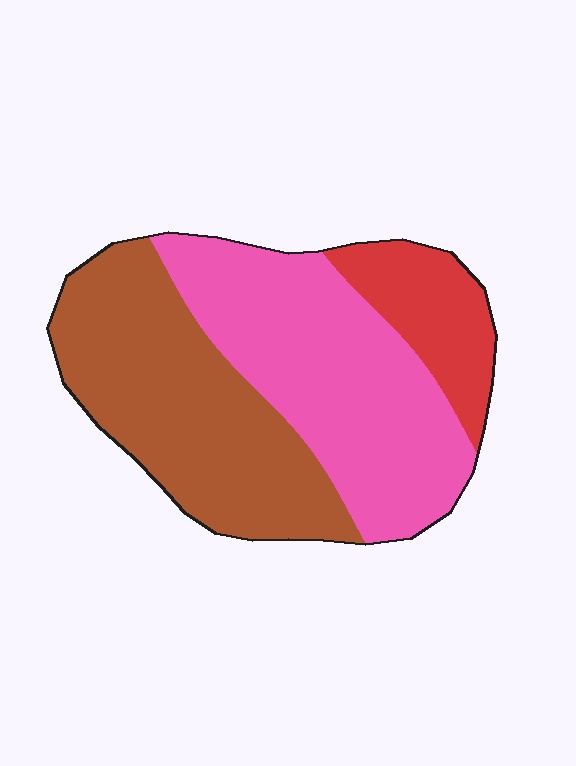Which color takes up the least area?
Red, at roughly 15%.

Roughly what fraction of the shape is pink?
Pink covers about 45% of the shape.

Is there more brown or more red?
Brown.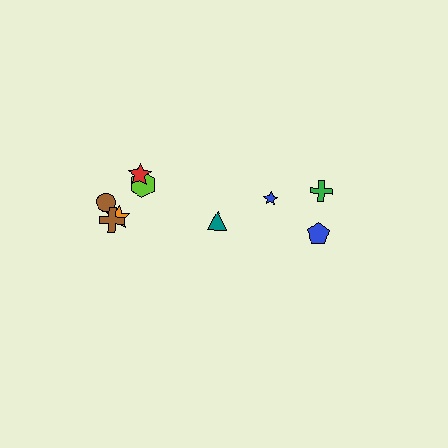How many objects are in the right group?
There are 3 objects.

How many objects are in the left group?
There are 6 objects.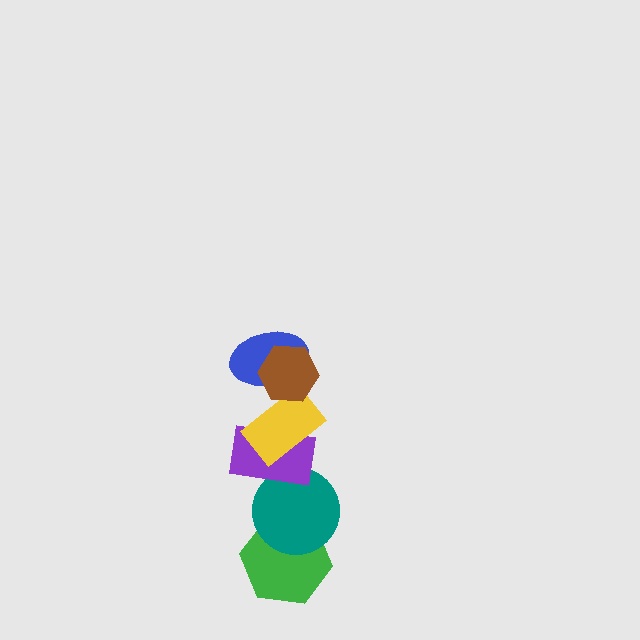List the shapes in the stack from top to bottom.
From top to bottom: the brown hexagon, the blue ellipse, the yellow rectangle, the purple rectangle, the teal circle, the green hexagon.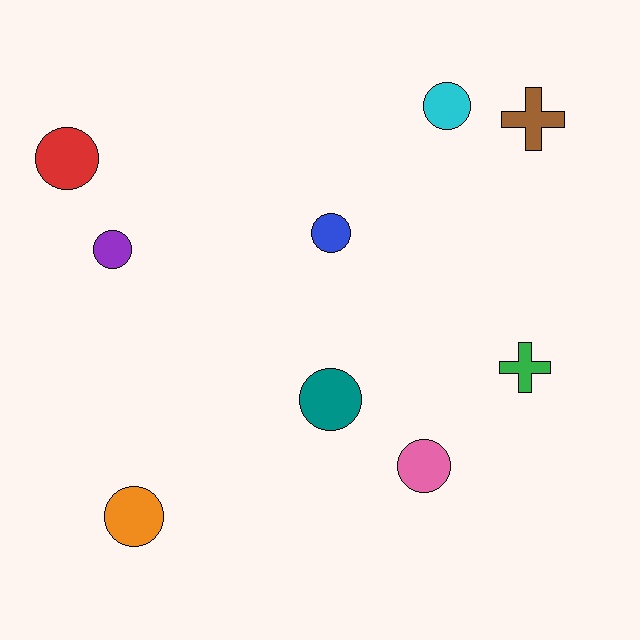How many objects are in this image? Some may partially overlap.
There are 9 objects.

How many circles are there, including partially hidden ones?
There are 7 circles.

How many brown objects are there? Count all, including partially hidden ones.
There is 1 brown object.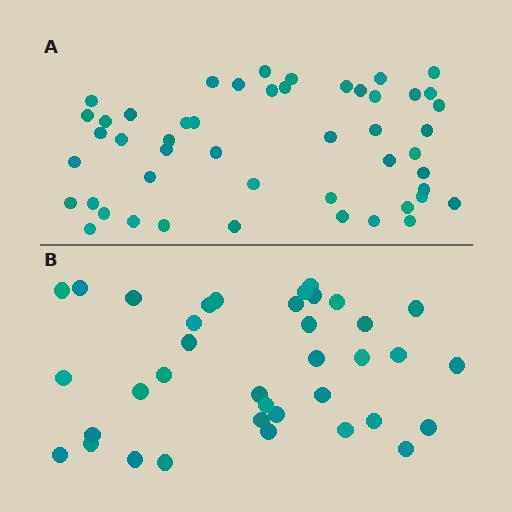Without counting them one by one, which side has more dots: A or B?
Region A (the top region) has more dots.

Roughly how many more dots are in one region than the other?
Region A has roughly 12 or so more dots than region B.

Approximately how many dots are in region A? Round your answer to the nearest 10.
About 50 dots. (The exact count is 49, which rounds to 50.)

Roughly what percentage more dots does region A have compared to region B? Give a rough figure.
About 30% more.